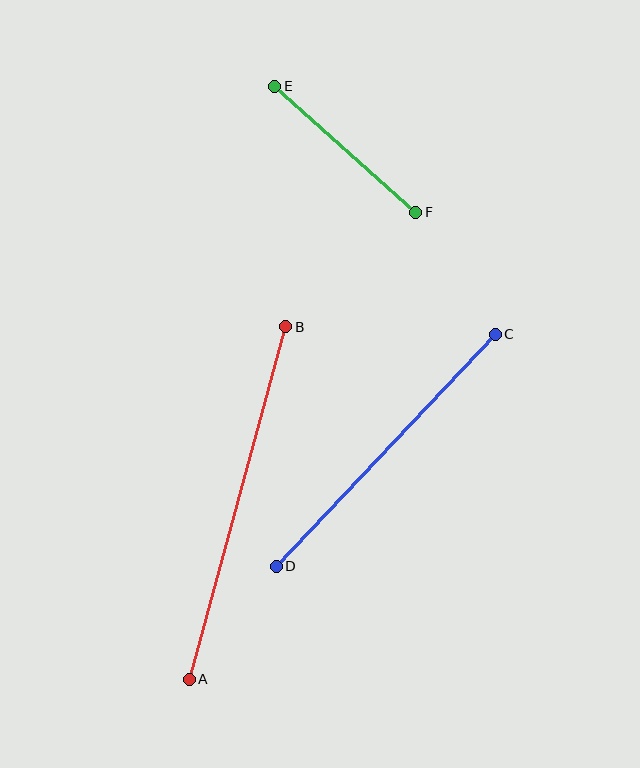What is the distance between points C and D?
The distance is approximately 319 pixels.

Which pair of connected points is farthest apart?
Points A and B are farthest apart.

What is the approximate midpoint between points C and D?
The midpoint is at approximately (386, 450) pixels.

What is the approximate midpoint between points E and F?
The midpoint is at approximately (345, 149) pixels.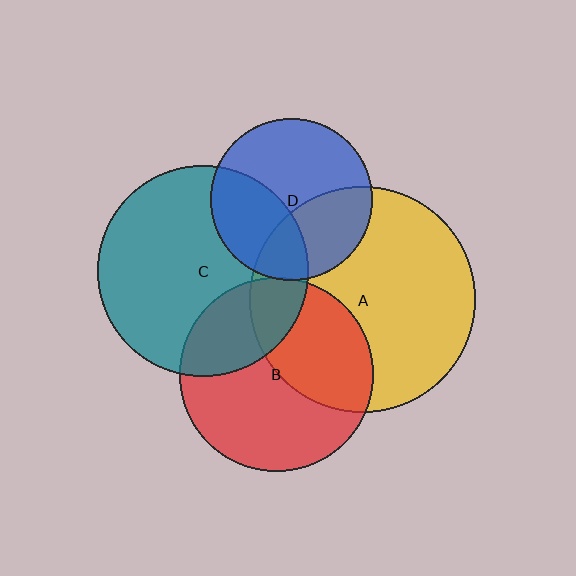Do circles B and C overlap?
Yes.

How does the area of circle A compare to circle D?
Approximately 2.0 times.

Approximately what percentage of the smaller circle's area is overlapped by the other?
Approximately 30%.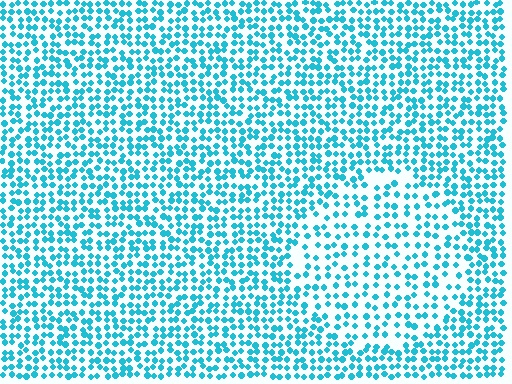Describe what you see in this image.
The image contains small cyan elements arranged at two different densities. A circle-shaped region is visible where the elements are less densely packed than the surrounding area.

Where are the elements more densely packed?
The elements are more densely packed outside the circle boundary.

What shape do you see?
I see a circle.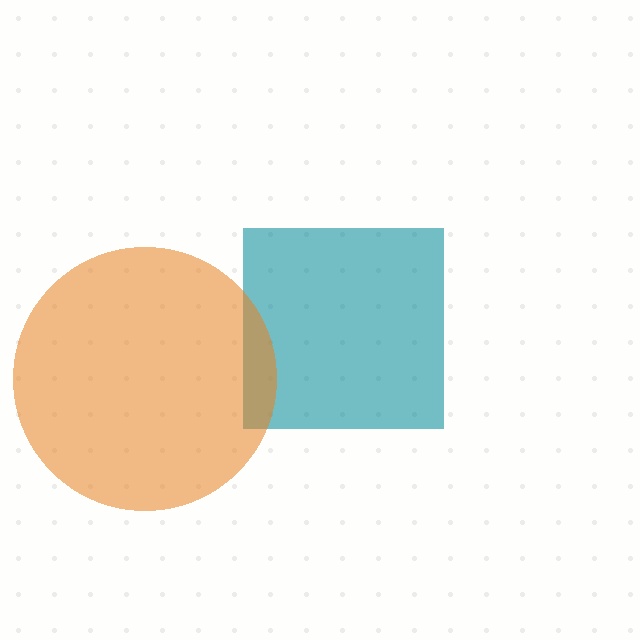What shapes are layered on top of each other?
The layered shapes are: a teal square, an orange circle.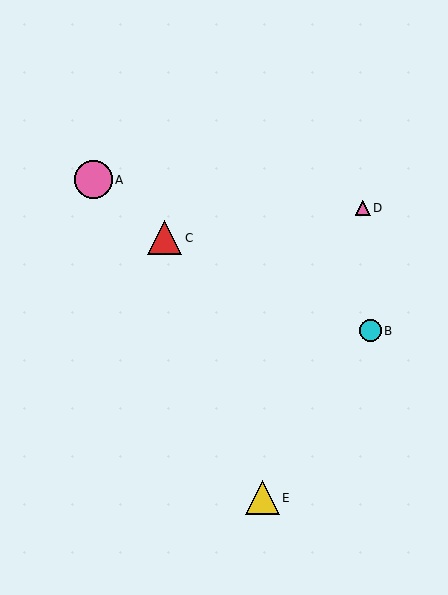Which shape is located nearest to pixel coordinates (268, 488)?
The yellow triangle (labeled E) at (262, 498) is nearest to that location.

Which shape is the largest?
The pink circle (labeled A) is the largest.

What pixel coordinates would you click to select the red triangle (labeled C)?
Click at (165, 238) to select the red triangle C.